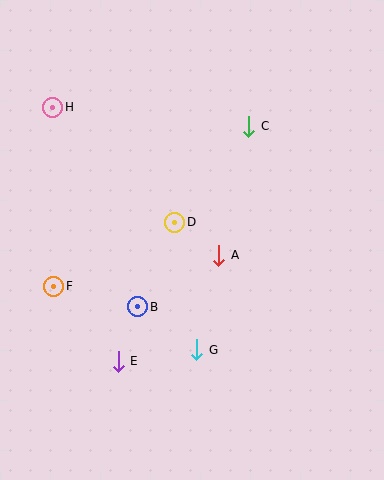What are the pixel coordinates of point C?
Point C is at (249, 126).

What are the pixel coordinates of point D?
Point D is at (175, 222).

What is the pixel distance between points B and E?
The distance between B and E is 58 pixels.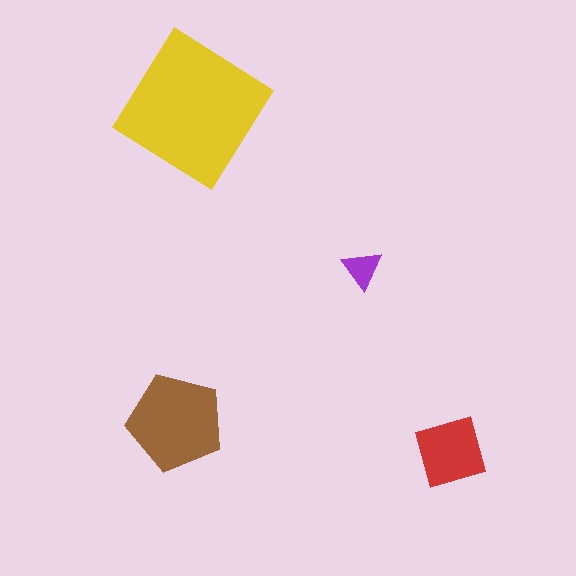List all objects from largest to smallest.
The yellow diamond, the brown pentagon, the red diamond, the purple triangle.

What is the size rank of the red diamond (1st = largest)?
3rd.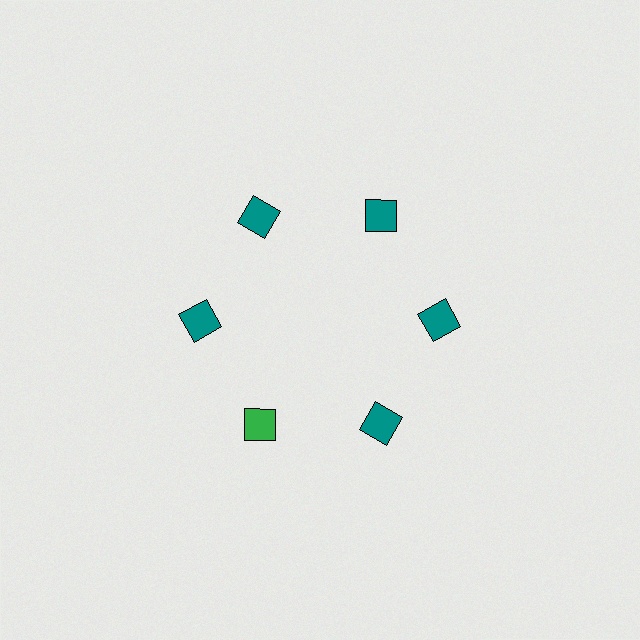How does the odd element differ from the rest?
It has a different color: green instead of teal.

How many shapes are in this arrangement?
There are 6 shapes arranged in a ring pattern.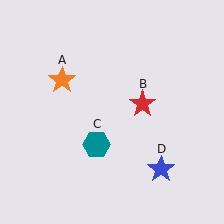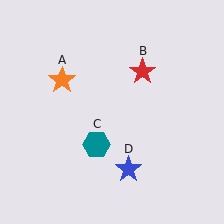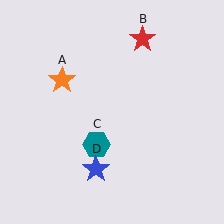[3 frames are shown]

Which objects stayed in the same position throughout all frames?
Orange star (object A) and teal hexagon (object C) remained stationary.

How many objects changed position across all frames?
2 objects changed position: red star (object B), blue star (object D).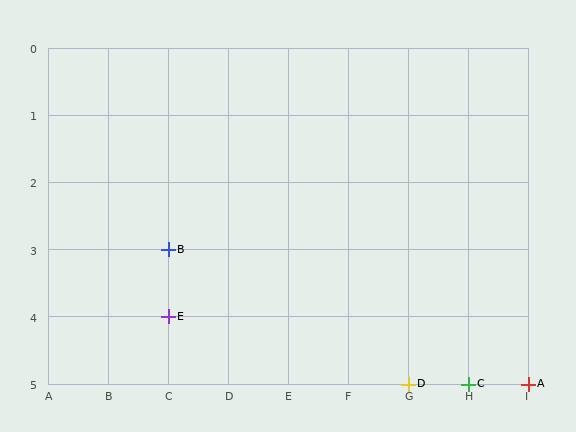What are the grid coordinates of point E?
Point E is at grid coordinates (C, 4).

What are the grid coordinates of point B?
Point B is at grid coordinates (C, 3).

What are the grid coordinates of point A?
Point A is at grid coordinates (I, 5).